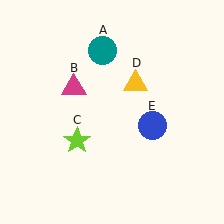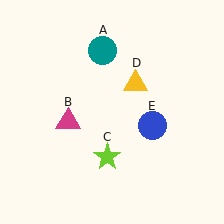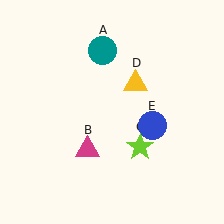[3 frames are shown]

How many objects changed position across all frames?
2 objects changed position: magenta triangle (object B), lime star (object C).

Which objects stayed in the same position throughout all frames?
Teal circle (object A) and yellow triangle (object D) and blue circle (object E) remained stationary.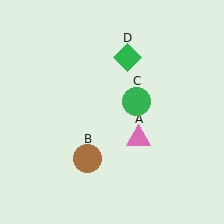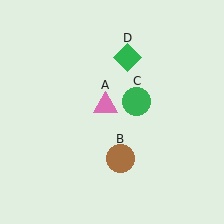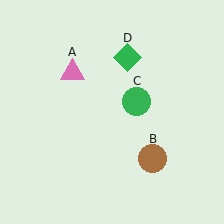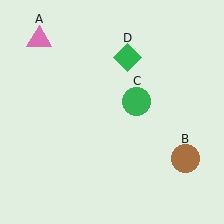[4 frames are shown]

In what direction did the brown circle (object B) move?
The brown circle (object B) moved right.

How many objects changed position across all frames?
2 objects changed position: pink triangle (object A), brown circle (object B).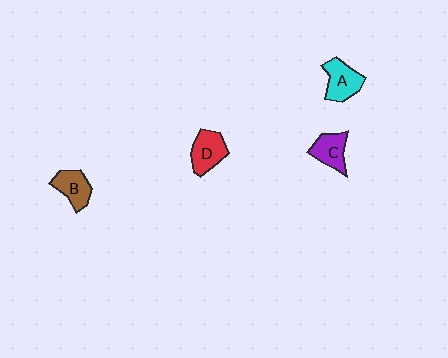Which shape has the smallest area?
Shape C (purple).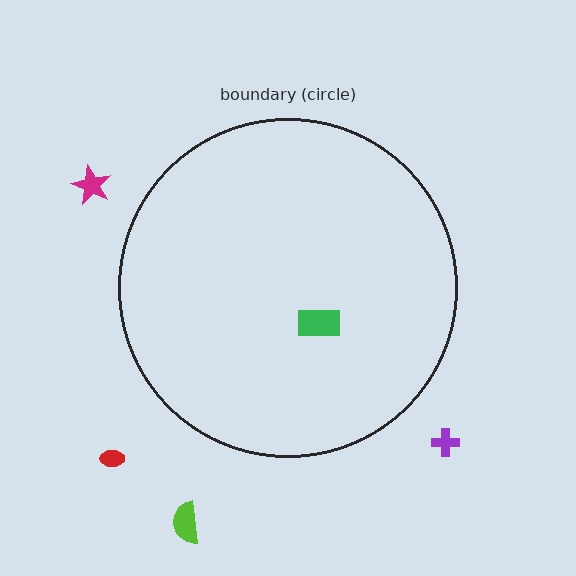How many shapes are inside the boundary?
1 inside, 4 outside.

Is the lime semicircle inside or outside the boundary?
Outside.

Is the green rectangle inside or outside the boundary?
Inside.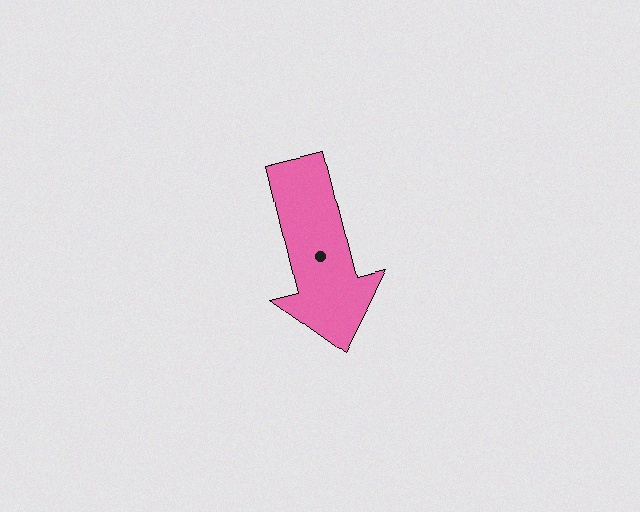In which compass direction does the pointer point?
South.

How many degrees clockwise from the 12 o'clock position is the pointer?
Approximately 167 degrees.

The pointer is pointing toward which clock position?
Roughly 6 o'clock.